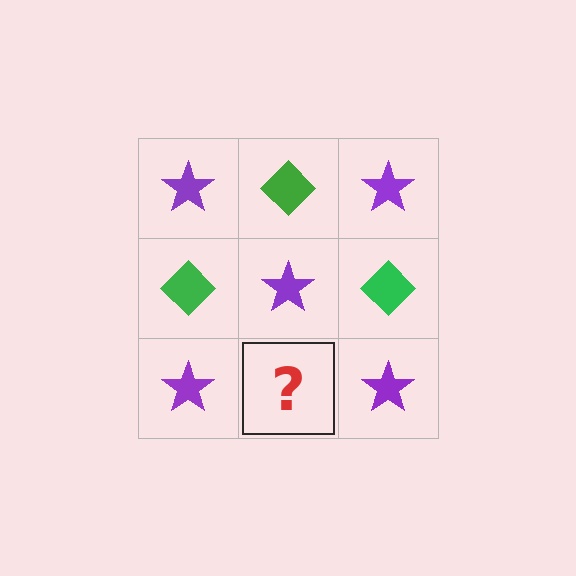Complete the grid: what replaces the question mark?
The question mark should be replaced with a green diamond.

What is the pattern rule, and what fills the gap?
The rule is that it alternates purple star and green diamond in a checkerboard pattern. The gap should be filled with a green diamond.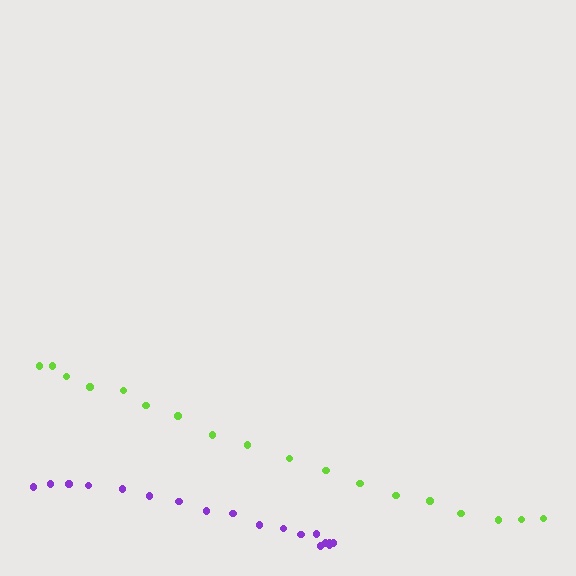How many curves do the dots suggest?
There are 2 distinct paths.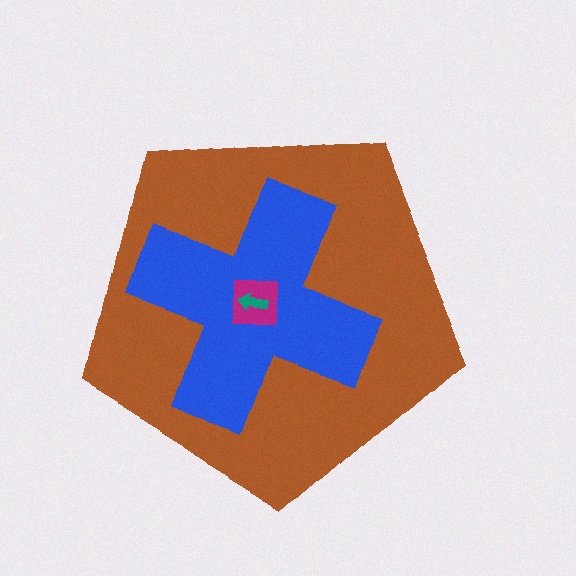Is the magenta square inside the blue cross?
Yes.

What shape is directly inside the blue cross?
The magenta square.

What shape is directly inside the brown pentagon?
The blue cross.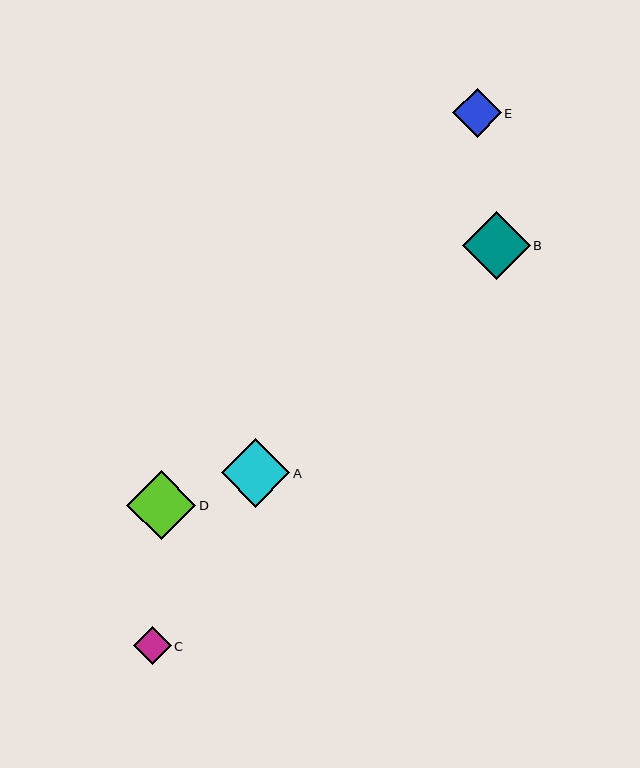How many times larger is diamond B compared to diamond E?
Diamond B is approximately 1.4 times the size of diamond E.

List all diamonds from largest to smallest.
From largest to smallest: D, A, B, E, C.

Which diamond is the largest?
Diamond D is the largest with a size of approximately 69 pixels.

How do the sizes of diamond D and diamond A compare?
Diamond D and diamond A are approximately the same size.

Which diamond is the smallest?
Diamond C is the smallest with a size of approximately 38 pixels.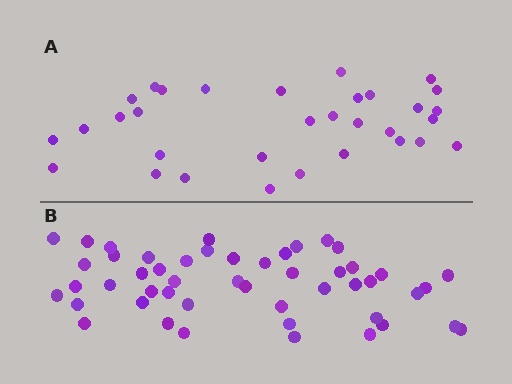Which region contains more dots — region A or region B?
Region B (the bottom region) has more dots.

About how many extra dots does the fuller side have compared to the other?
Region B has approximately 15 more dots than region A.